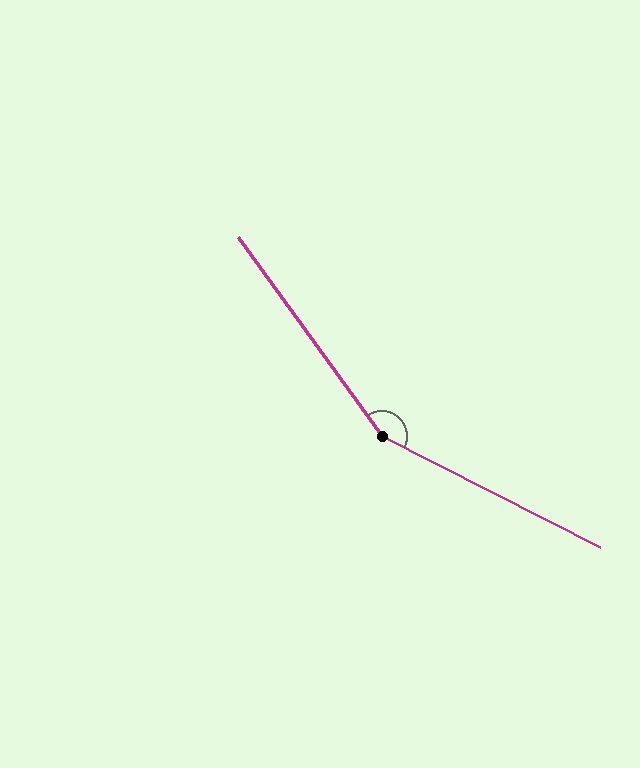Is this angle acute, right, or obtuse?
It is obtuse.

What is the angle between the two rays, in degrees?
Approximately 153 degrees.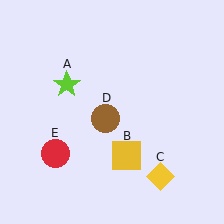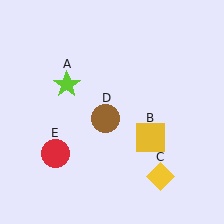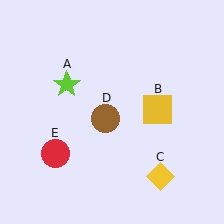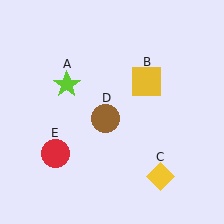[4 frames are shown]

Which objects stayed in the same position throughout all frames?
Lime star (object A) and yellow diamond (object C) and brown circle (object D) and red circle (object E) remained stationary.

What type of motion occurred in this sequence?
The yellow square (object B) rotated counterclockwise around the center of the scene.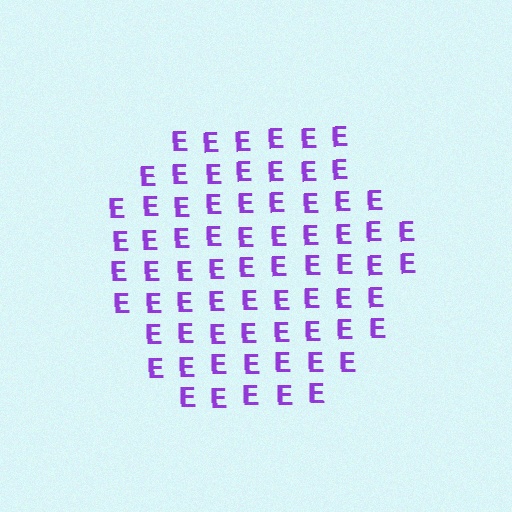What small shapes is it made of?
It is made of small letter E's.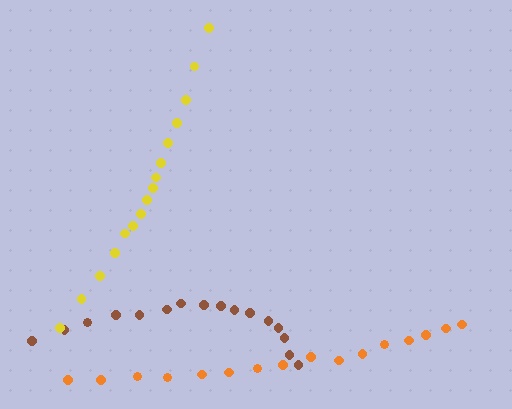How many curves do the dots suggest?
There are 3 distinct paths.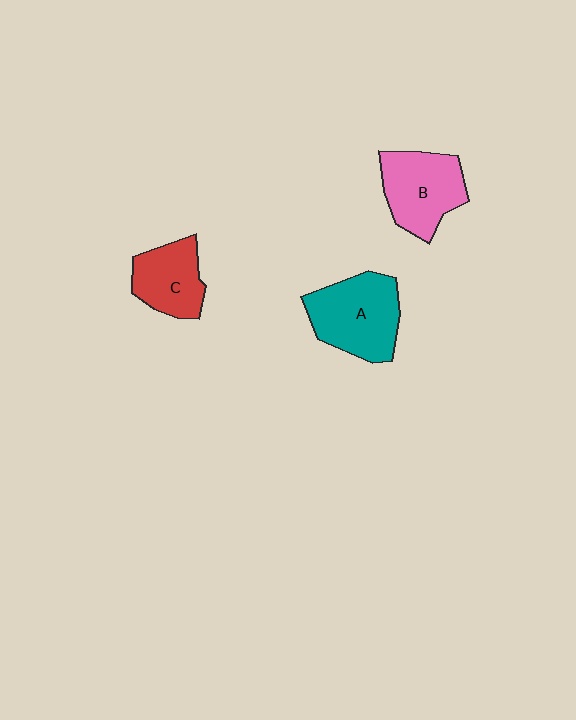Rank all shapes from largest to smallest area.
From largest to smallest: A (teal), B (pink), C (red).